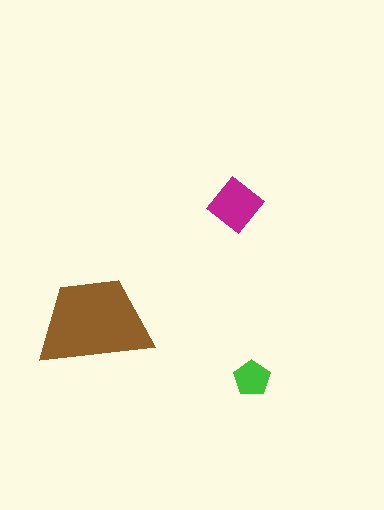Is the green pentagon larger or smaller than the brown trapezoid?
Smaller.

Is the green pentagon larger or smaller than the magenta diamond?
Smaller.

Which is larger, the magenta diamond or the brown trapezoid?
The brown trapezoid.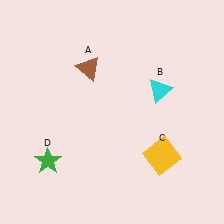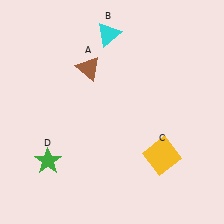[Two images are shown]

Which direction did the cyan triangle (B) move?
The cyan triangle (B) moved up.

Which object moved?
The cyan triangle (B) moved up.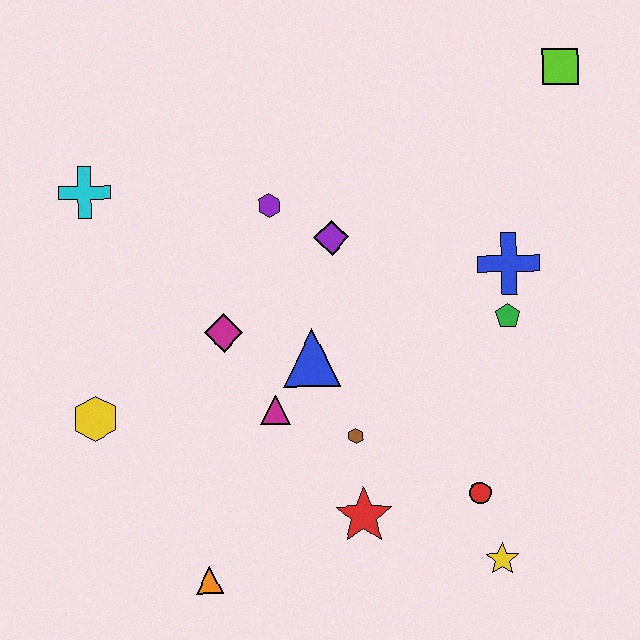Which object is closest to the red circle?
The yellow star is closest to the red circle.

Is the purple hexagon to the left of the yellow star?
Yes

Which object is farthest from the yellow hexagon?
The lime square is farthest from the yellow hexagon.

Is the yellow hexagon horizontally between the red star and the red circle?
No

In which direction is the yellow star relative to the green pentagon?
The yellow star is below the green pentagon.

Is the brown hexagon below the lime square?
Yes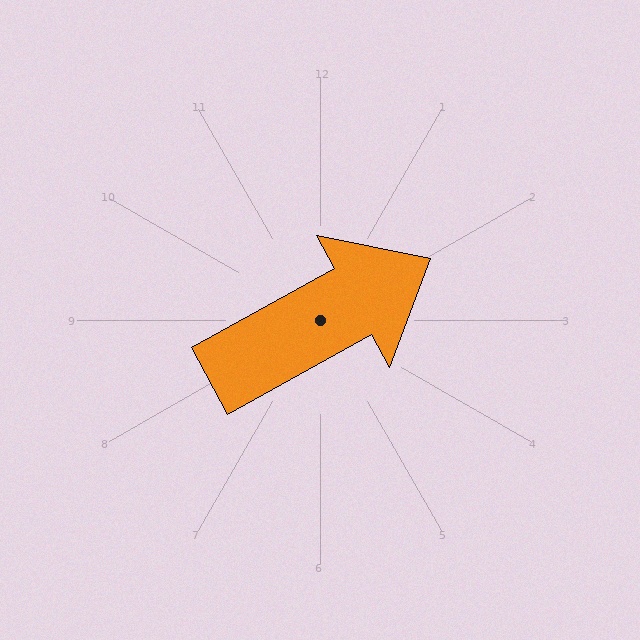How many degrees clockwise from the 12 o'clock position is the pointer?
Approximately 61 degrees.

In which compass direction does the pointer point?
Northeast.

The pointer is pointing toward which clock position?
Roughly 2 o'clock.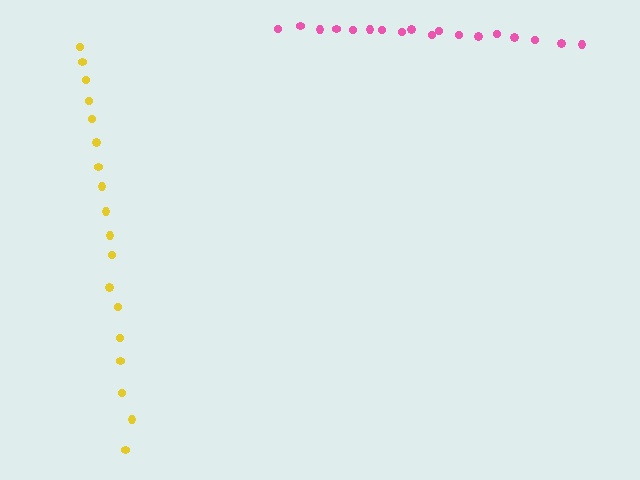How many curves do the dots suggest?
There are 2 distinct paths.